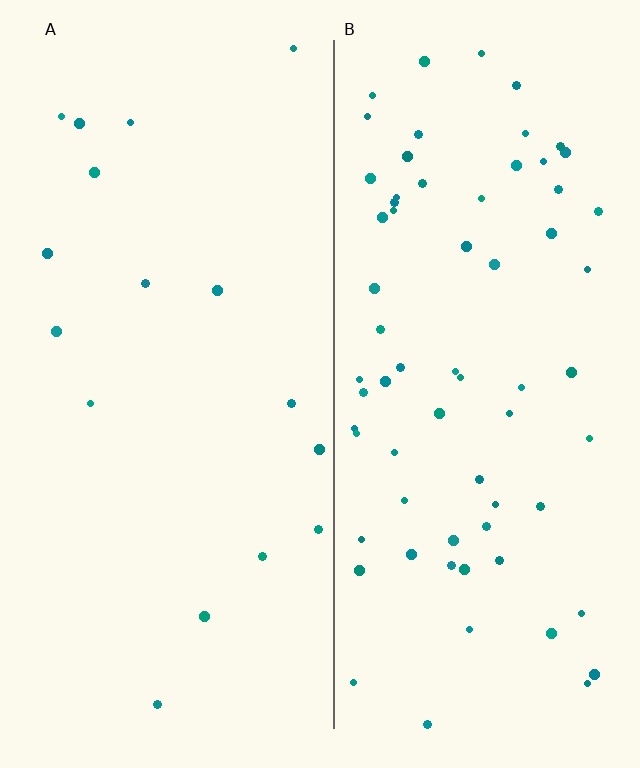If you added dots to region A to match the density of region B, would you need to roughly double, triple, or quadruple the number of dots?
Approximately quadruple.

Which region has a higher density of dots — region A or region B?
B (the right).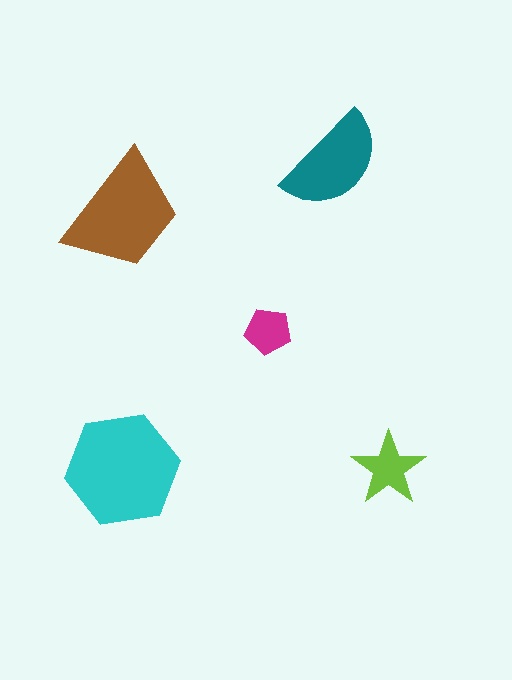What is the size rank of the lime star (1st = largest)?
4th.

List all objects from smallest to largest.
The magenta pentagon, the lime star, the teal semicircle, the brown trapezoid, the cyan hexagon.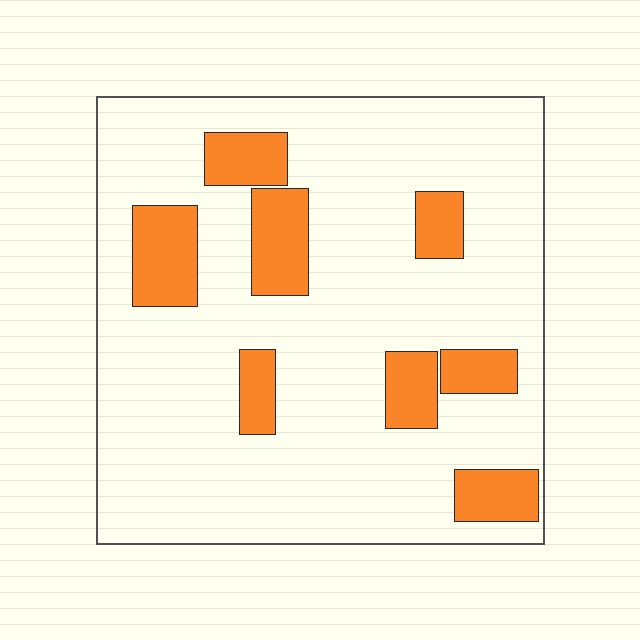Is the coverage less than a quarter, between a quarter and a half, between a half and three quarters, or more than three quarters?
Less than a quarter.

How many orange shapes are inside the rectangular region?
8.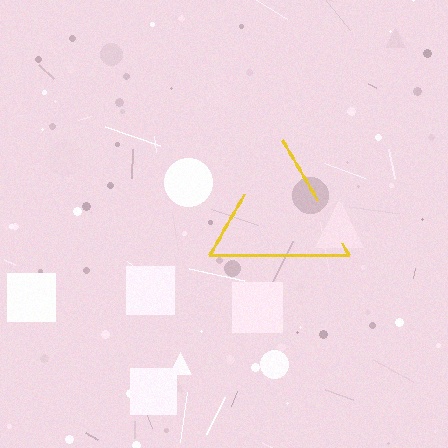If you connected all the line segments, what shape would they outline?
They would outline a triangle.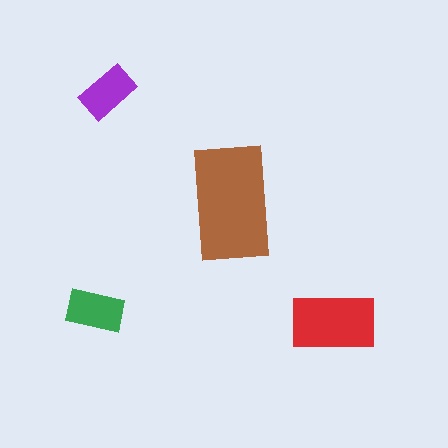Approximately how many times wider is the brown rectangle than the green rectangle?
About 2 times wider.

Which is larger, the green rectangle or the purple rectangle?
The green one.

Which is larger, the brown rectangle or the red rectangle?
The brown one.